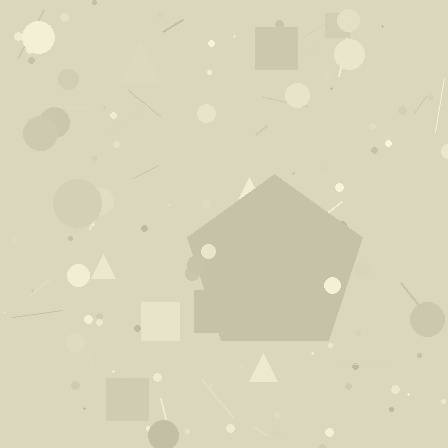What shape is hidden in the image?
A pentagon is hidden in the image.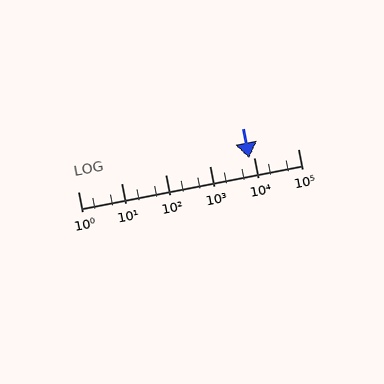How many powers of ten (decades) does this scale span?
The scale spans 5 decades, from 1 to 100000.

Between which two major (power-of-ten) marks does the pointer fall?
The pointer is between 1000 and 10000.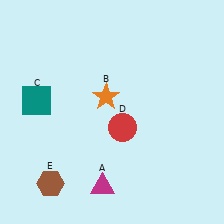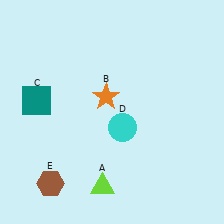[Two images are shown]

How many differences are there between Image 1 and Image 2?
There are 2 differences between the two images.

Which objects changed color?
A changed from magenta to lime. D changed from red to cyan.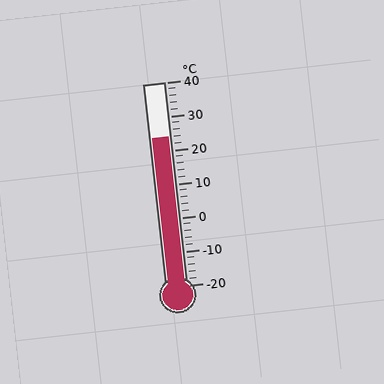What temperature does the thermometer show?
The thermometer shows approximately 24°C.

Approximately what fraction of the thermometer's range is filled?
The thermometer is filled to approximately 75% of its range.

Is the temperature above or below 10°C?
The temperature is above 10°C.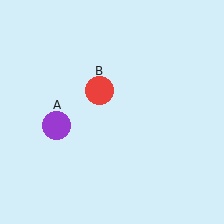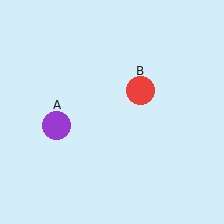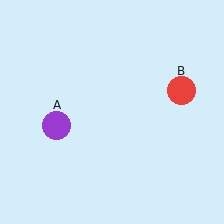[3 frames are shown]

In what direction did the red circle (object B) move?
The red circle (object B) moved right.